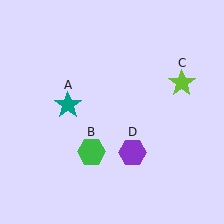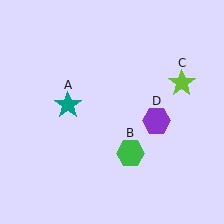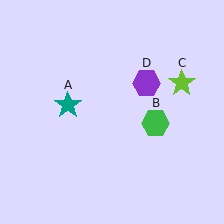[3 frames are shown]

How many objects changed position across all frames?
2 objects changed position: green hexagon (object B), purple hexagon (object D).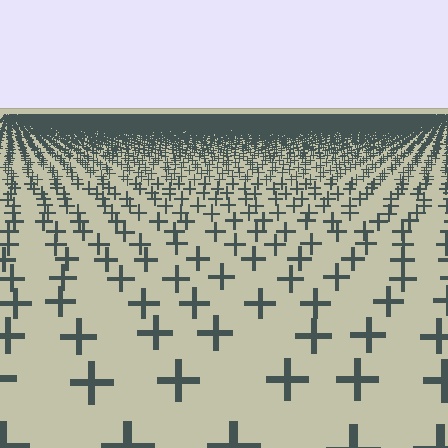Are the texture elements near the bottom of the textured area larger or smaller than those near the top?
Larger. Near the bottom, elements are closer to the viewer and appear at a bigger on-screen size.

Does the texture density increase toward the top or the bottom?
Density increases toward the top.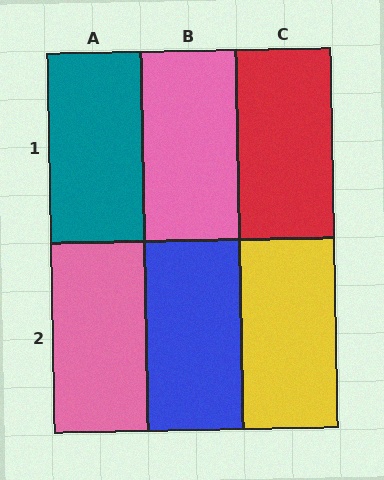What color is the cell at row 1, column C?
Red.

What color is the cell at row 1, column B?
Pink.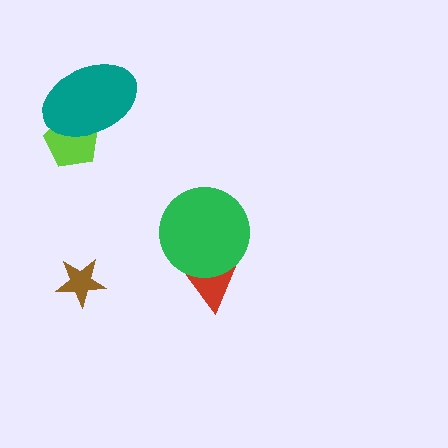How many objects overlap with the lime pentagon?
1 object overlaps with the lime pentagon.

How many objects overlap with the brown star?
0 objects overlap with the brown star.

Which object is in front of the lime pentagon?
The teal ellipse is in front of the lime pentagon.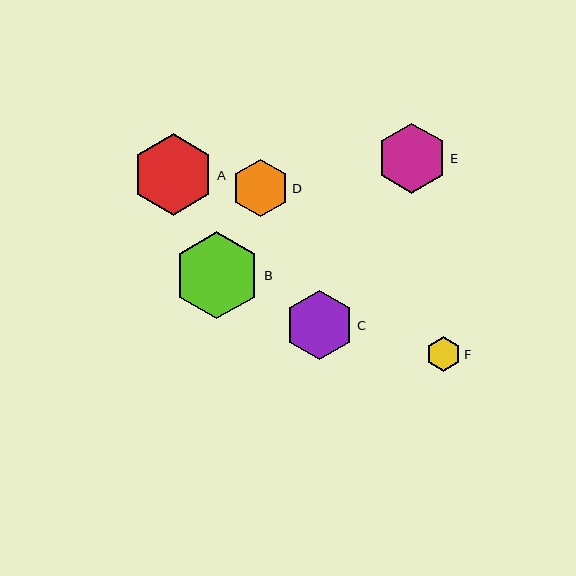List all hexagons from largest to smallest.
From largest to smallest: B, A, E, C, D, F.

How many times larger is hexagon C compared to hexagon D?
Hexagon C is approximately 1.2 times the size of hexagon D.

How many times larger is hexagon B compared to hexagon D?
Hexagon B is approximately 1.5 times the size of hexagon D.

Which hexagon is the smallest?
Hexagon F is the smallest with a size of approximately 35 pixels.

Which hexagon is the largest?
Hexagon B is the largest with a size of approximately 87 pixels.